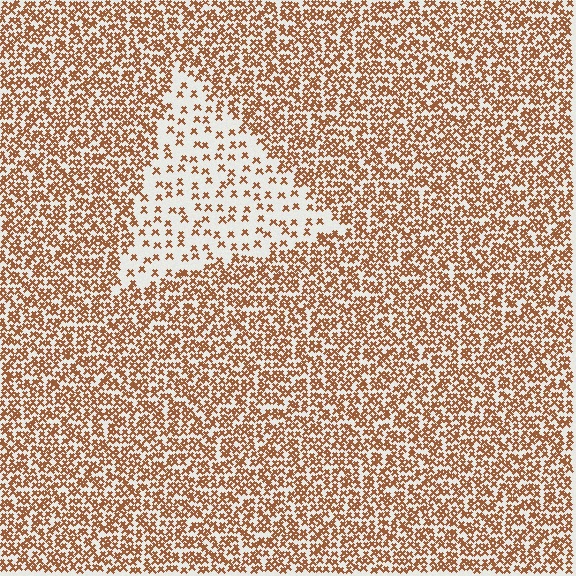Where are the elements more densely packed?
The elements are more densely packed outside the triangle boundary.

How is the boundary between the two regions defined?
The boundary is defined by a change in element density (approximately 2.8x ratio). All elements are the same color, size, and shape.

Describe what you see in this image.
The image contains small brown elements arranged at two different densities. A triangle-shaped region is visible where the elements are less densely packed than the surrounding area.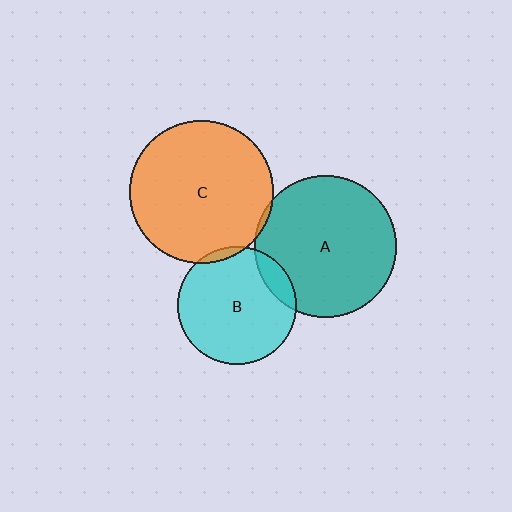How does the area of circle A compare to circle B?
Approximately 1.4 times.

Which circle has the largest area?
Circle C (orange).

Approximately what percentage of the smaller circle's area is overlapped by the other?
Approximately 10%.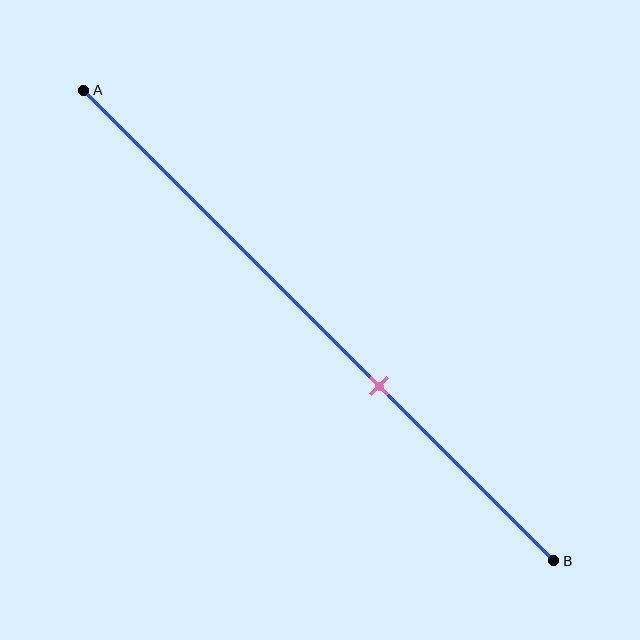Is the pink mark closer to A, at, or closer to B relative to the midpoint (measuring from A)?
The pink mark is closer to point B than the midpoint of segment AB.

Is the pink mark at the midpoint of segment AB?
No, the mark is at about 65% from A, not at the 50% midpoint.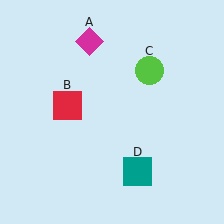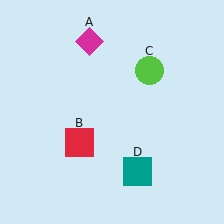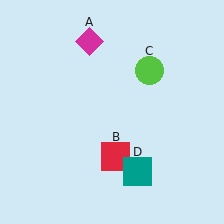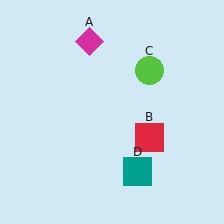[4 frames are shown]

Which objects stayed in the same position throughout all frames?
Magenta diamond (object A) and lime circle (object C) and teal square (object D) remained stationary.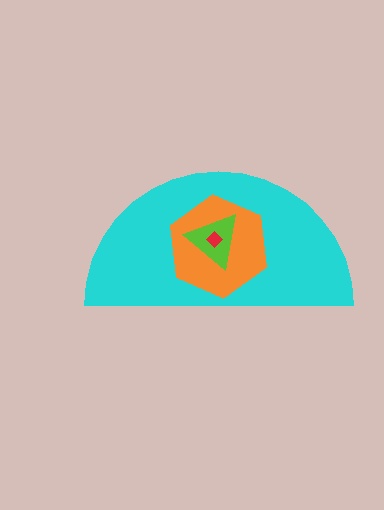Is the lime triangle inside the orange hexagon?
Yes.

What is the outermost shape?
The cyan semicircle.